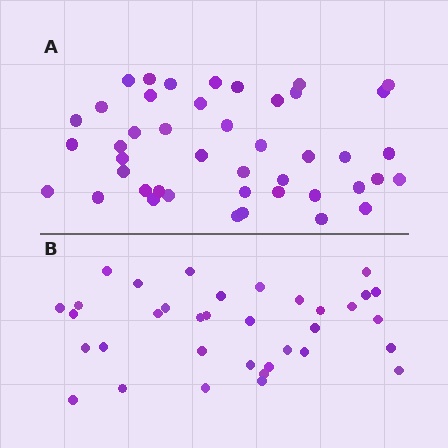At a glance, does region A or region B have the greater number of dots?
Region A (the top region) has more dots.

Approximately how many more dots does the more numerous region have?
Region A has roughly 8 or so more dots than region B.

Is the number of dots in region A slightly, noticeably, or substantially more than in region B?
Region A has noticeably more, but not dramatically so. The ratio is roughly 1.3 to 1.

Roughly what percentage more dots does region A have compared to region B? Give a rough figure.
About 25% more.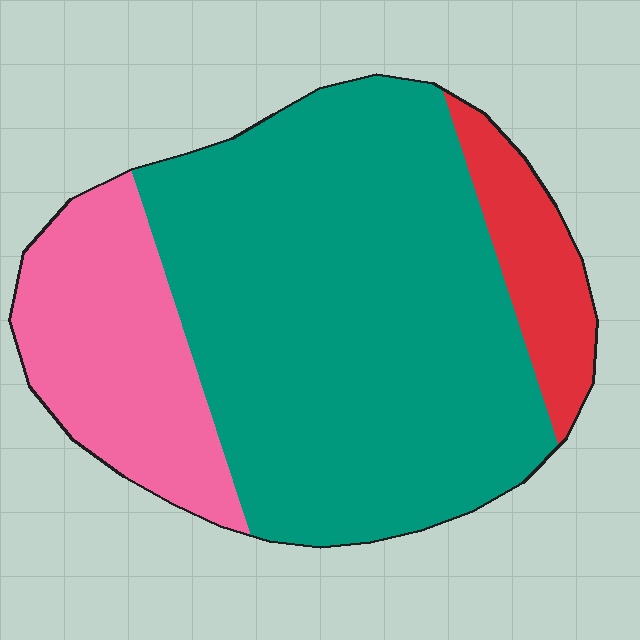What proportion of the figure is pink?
Pink covers 22% of the figure.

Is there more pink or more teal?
Teal.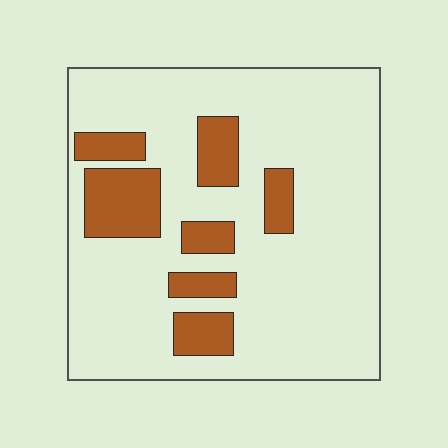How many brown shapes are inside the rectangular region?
7.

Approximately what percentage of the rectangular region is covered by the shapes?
Approximately 20%.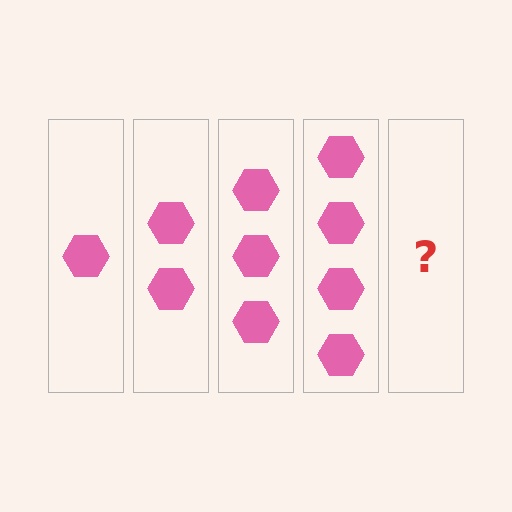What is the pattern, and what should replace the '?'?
The pattern is that each step adds one more hexagon. The '?' should be 5 hexagons.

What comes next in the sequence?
The next element should be 5 hexagons.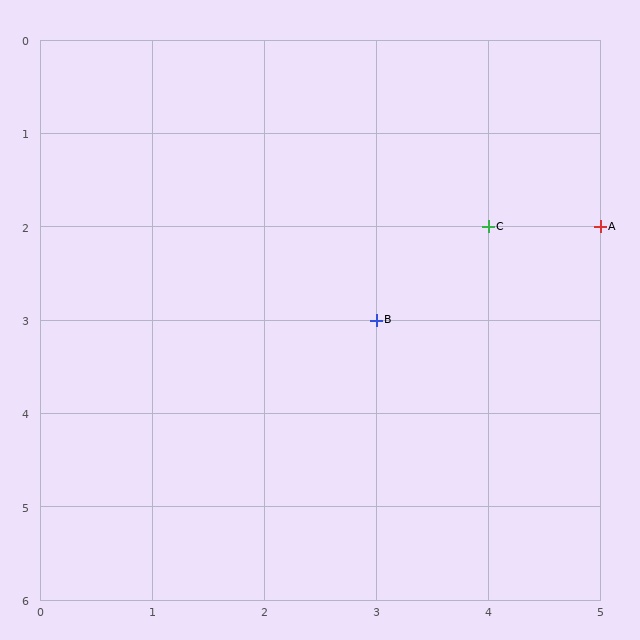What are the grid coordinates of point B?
Point B is at grid coordinates (3, 3).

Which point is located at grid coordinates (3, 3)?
Point B is at (3, 3).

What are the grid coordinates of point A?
Point A is at grid coordinates (5, 2).